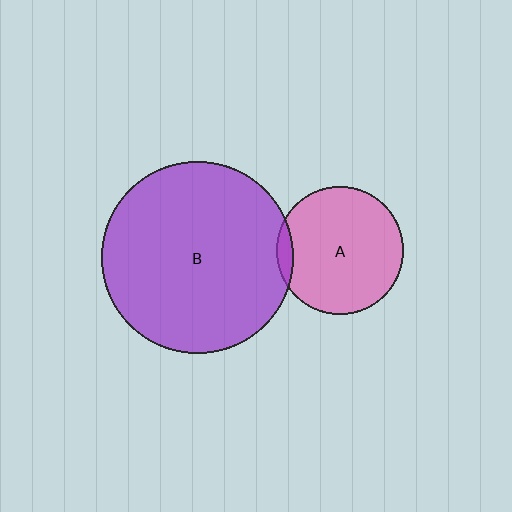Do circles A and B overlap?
Yes.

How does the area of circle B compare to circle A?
Approximately 2.3 times.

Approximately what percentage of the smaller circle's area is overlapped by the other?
Approximately 5%.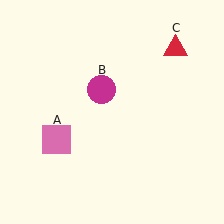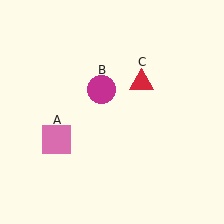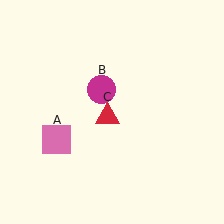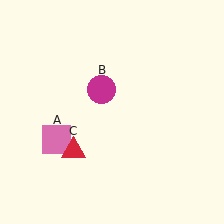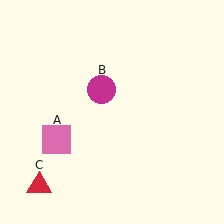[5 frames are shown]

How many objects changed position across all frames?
1 object changed position: red triangle (object C).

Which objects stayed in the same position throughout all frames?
Pink square (object A) and magenta circle (object B) remained stationary.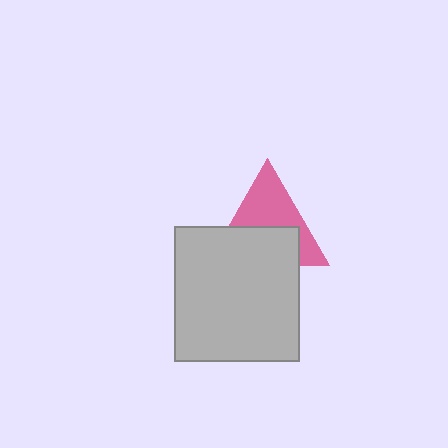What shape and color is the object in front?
The object in front is a light gray rectangle.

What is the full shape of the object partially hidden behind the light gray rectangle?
The partially hidden object is a pink triangle.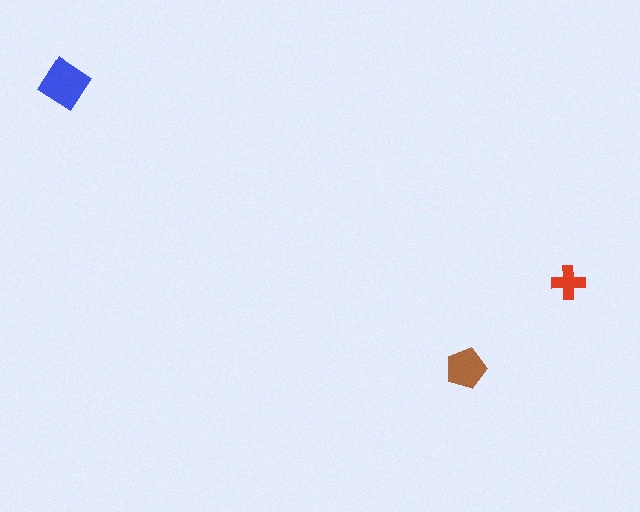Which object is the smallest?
The red cross.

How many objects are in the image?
There are 3 objects in the image.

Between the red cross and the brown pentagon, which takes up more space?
The brown pentagon.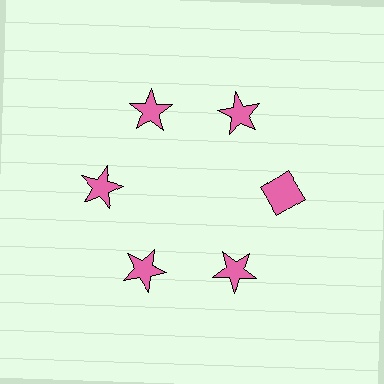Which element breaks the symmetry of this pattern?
The pink diamond at roughly the 3 o'clock position breaks the symmetry. All other shapes are pink stars.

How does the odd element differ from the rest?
It has a different shape: diamond instead of star.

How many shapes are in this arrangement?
There are 6 shapes arranged in a ring pattern.